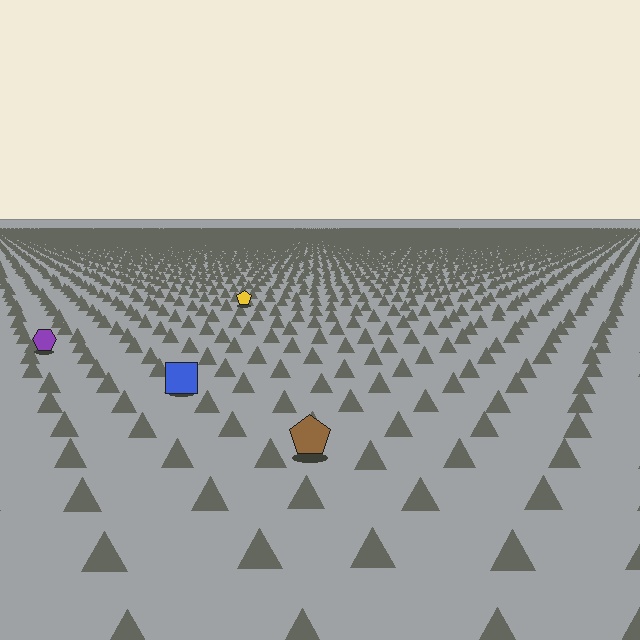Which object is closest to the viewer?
The brown pentagon is closest. The texture marks near it are larger and more spread out.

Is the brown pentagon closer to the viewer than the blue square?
Yes. The brown pentagon is closer — you can tell from the texture gradient: the ground texture is coarser near it.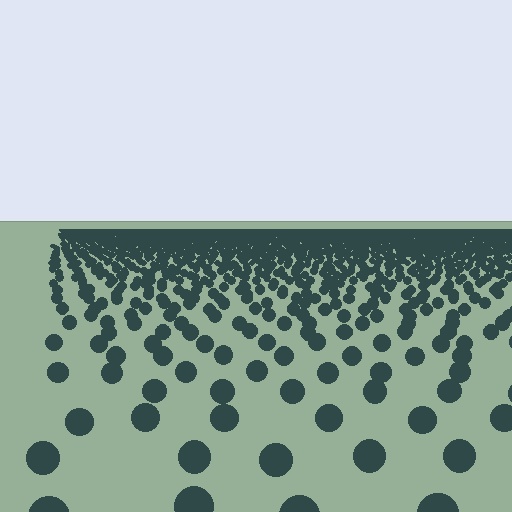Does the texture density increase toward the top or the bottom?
Density increases toward the top.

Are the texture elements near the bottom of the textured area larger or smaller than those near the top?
Larger. Near the bottom, elements are closer to the viewer and appear at a bigger on-screen size.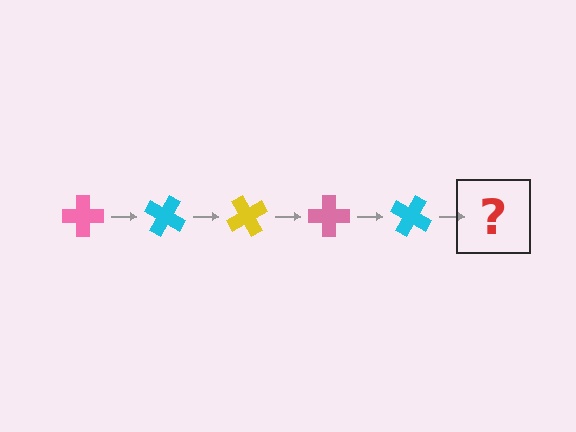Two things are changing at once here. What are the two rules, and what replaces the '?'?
The two rules are that it rotates 30 degrees each step and the color cycles through pink, cyan, and yellow. The '?' should be a yellow cross, rotated 150 degrees from the start.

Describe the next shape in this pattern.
It should be a yellow cross, rotated 150 degrees from the start.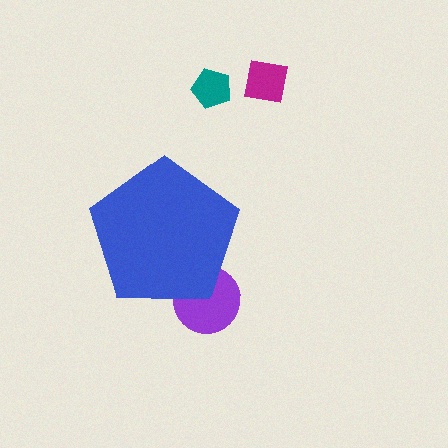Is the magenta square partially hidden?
No, the magenta square is fully visible.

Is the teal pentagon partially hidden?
No, the teal pentagon is fully visible.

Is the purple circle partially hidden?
Yes, the purple circle is partially hidden behind the blue pentagon.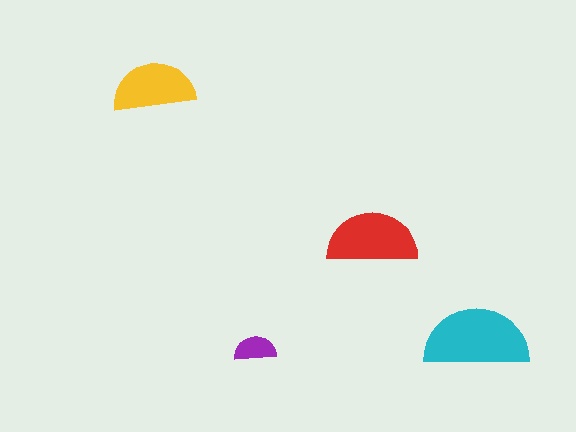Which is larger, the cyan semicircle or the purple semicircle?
The cyan one.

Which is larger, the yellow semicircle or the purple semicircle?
The yellow one.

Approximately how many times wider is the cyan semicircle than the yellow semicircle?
About 1.5 times wider.